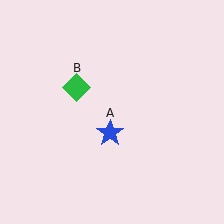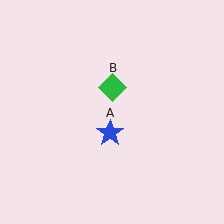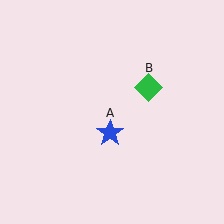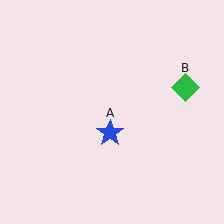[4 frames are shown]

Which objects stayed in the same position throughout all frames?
Blue star (object A) remained stationary.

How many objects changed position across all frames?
1 object changed position: green diamond (object B).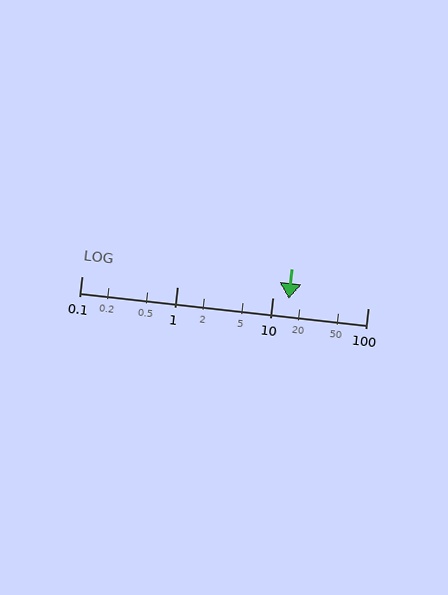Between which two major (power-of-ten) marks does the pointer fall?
The pointer is between 10 and 100.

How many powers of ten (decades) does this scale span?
The scale spans 3 decades, from 0.1 to 100.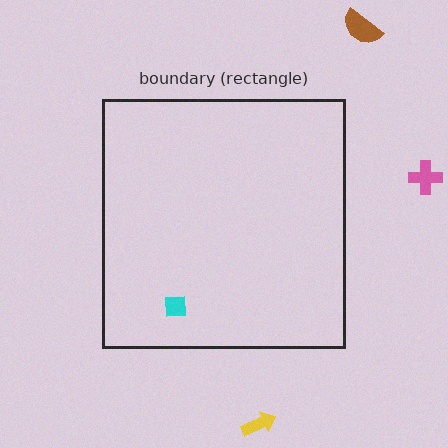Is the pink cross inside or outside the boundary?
Outside.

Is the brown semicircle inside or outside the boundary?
Outside.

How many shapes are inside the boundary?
1 inside, 3 outside.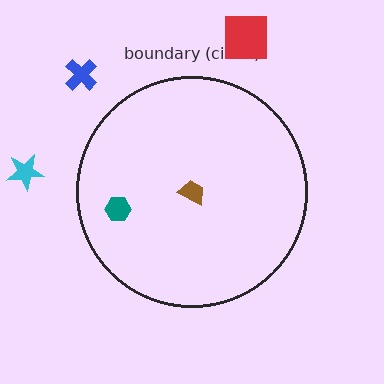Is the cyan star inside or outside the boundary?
Outside.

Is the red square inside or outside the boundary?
Outside.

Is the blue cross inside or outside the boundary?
Outside.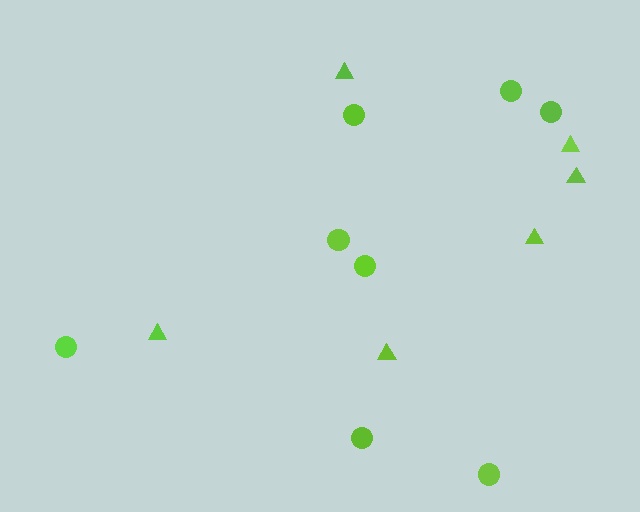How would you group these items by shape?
There are 2 groups: one group of circles (8) and one group of triangles (6).